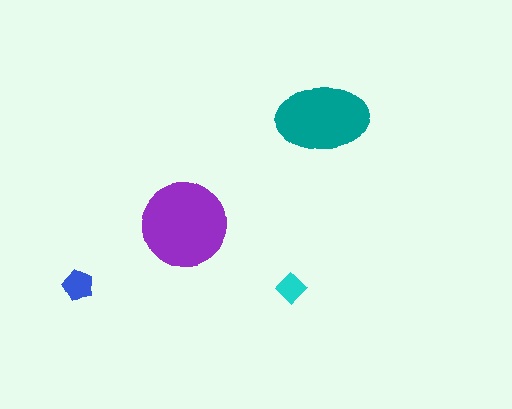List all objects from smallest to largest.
The cyan diamond, the blue pentagon, the teal ellipse, the purple circle.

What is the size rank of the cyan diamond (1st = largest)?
4th.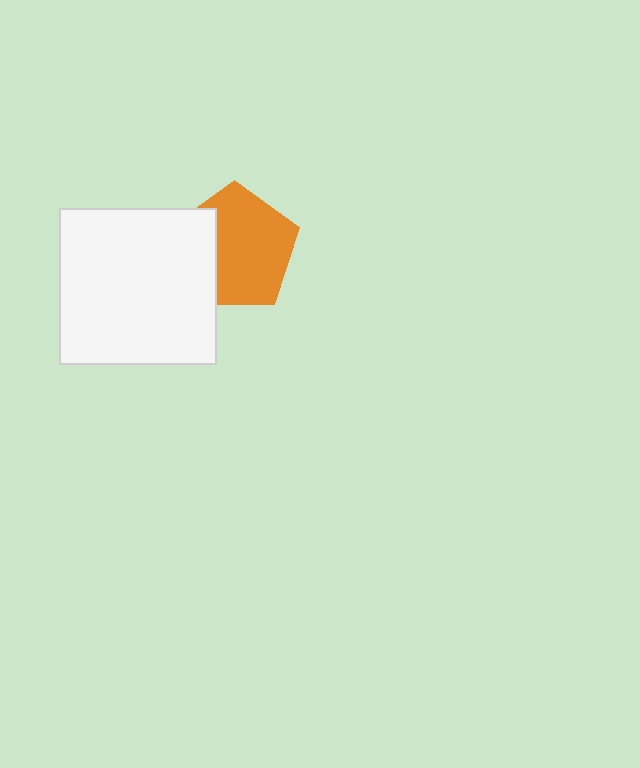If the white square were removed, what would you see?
You would see the complete orange pentagon.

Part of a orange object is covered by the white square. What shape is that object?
It is a pentagon.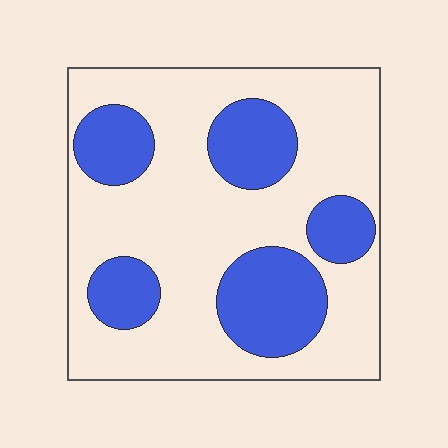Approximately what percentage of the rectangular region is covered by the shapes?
Approximately 30%.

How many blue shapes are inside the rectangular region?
5.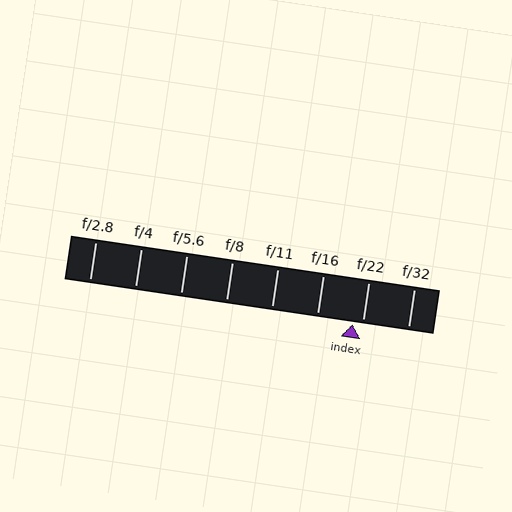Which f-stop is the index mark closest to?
The index mark is closest to f/22.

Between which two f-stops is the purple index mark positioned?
The index mark is between f/16 and f/22.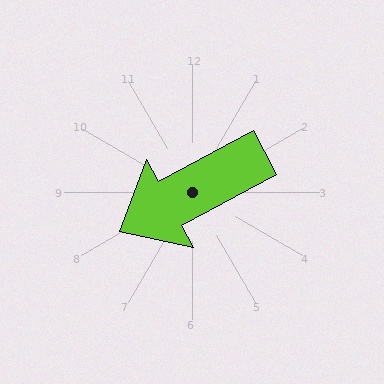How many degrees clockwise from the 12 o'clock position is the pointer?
Approximately 242 degrees.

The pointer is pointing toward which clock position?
Roughly 8 o'clock.